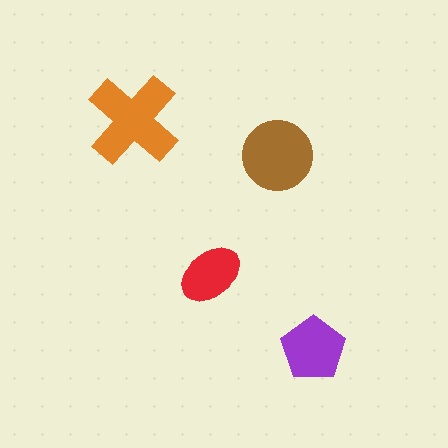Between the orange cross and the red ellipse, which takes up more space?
The orange cross.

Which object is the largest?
The orange cross.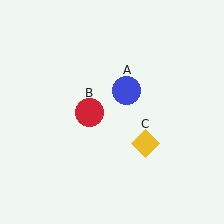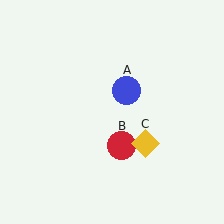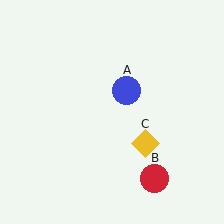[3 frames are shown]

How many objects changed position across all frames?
1 object changed position: red circle (object B).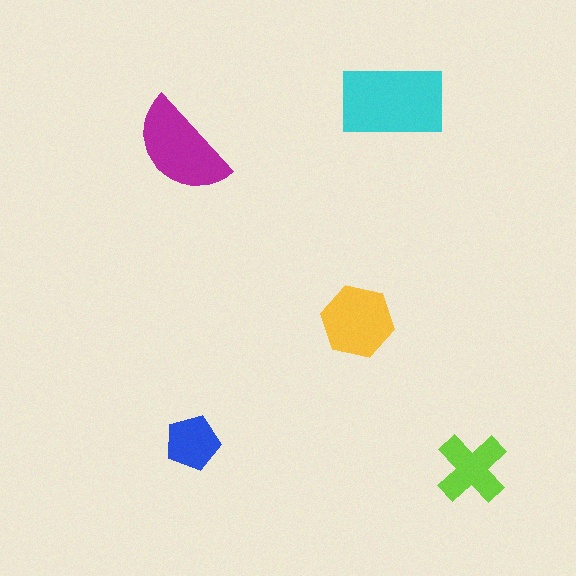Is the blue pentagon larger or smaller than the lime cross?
Smaller.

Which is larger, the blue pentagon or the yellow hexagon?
The yellow hexagon.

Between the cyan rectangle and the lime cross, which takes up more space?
The cyan rectangle.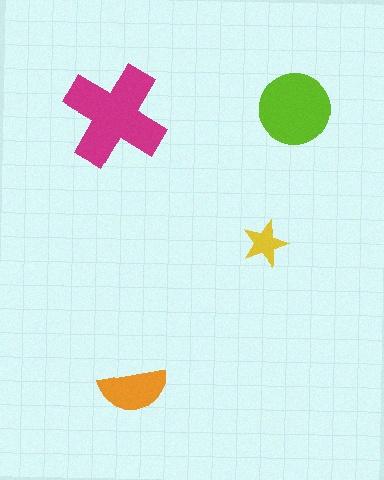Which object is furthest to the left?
The magenta cross is leftmost.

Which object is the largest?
The magenta cross.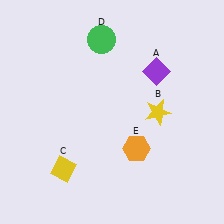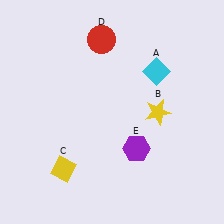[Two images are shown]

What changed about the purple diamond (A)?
In Image 1, A is purple. In Image 2, it changed to cyan.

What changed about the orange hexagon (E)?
In Image 1, E is orange. In Image 2, it changed to purple.